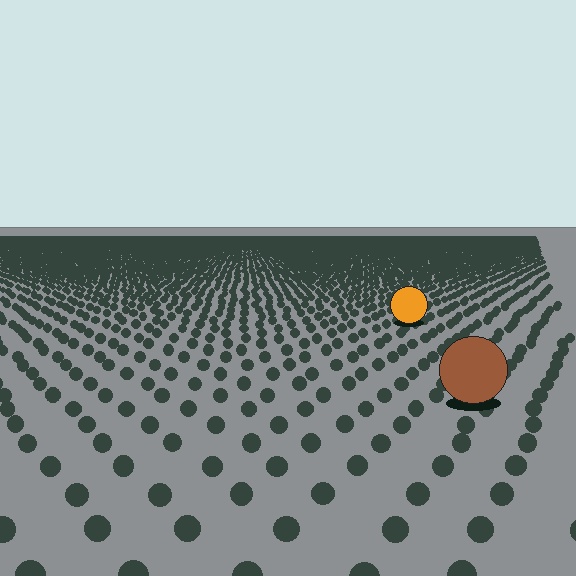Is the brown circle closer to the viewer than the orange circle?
Yes. The brown circle is closer — you can tell from the texture gradient: the ground texture is coarser near it.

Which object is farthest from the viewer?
The orange circle is farthest from the viewer. It appears smaller and the ground texture around it is denser.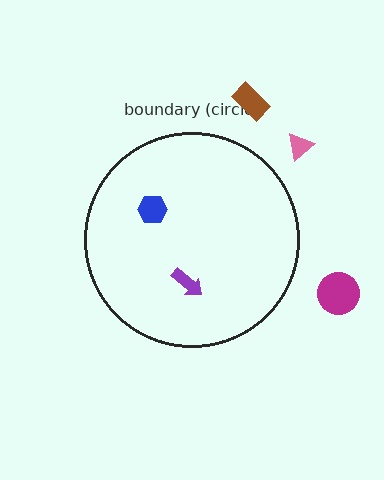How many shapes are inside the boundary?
2 inside, 3 outside.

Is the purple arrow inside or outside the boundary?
Inside.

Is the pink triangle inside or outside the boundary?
Outside.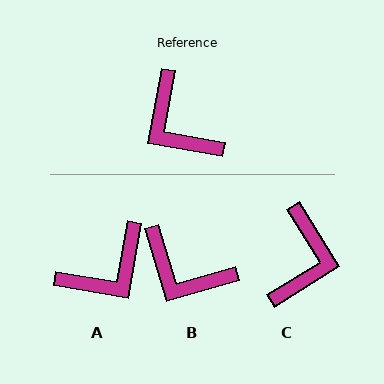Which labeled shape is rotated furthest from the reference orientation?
C, about 132 degrees away.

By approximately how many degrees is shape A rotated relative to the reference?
Approximately 90 degrees counter-clockwise.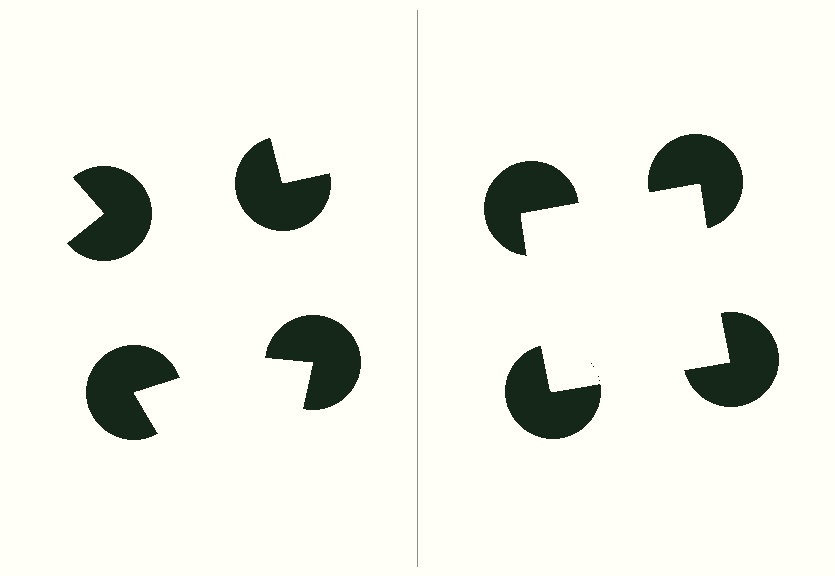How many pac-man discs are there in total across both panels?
8 — 4 on each side.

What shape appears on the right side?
An illusory square.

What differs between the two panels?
The pac-man discs are positioned identically on both sides; only the wedge orientations differ. On the right they align to a square; on the left they are misaligned.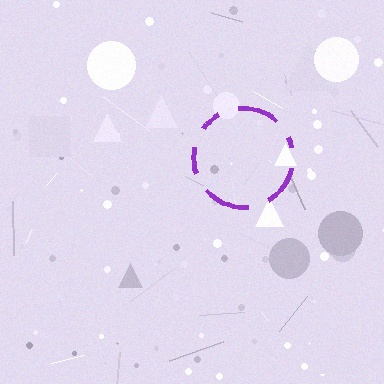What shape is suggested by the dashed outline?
The dashed outline suggests a circle.